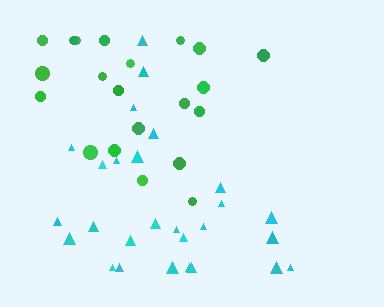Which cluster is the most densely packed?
Cyan.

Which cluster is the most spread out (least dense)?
Green.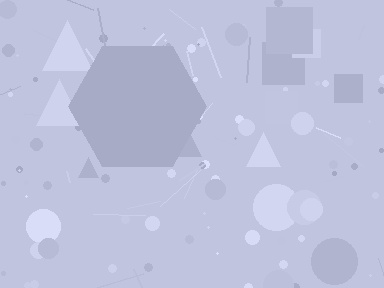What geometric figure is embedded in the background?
A hexagon is embedded in the background.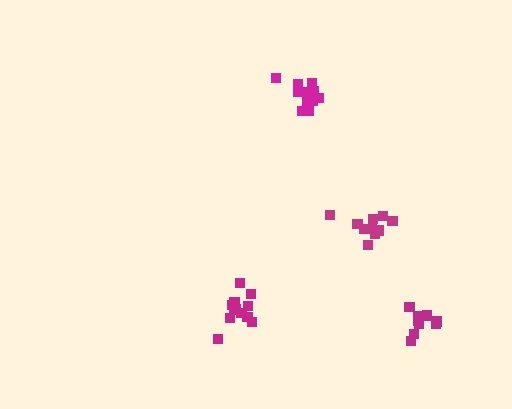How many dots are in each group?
Group 1: 12 dots, Group 2: 10 dots, Group 3: 11 dots, Group 4: 9 dots (42 total).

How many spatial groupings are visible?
There are 4 spatial groupings.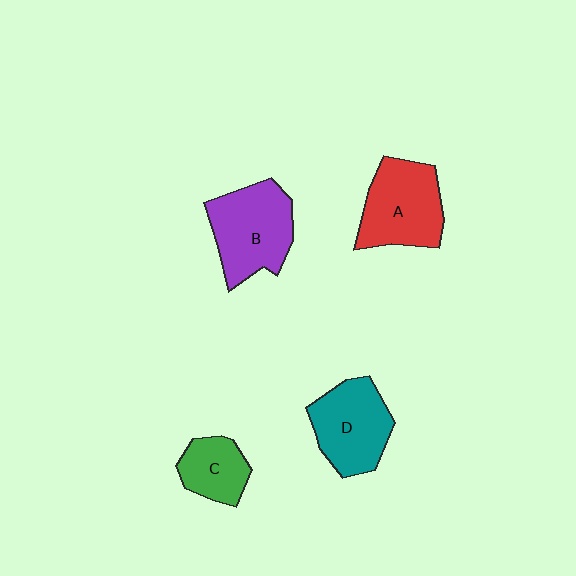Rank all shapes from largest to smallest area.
From largest to smallest: B (purple), A (red), D (teal), C (green).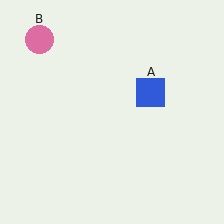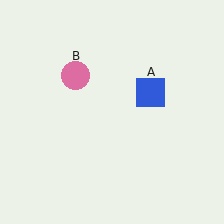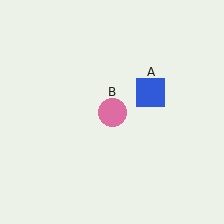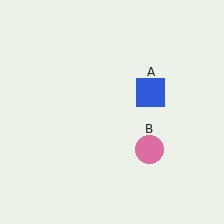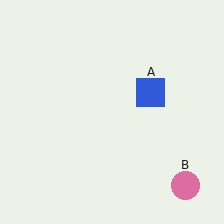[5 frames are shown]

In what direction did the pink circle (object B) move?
The pink circle (object B) moved down and to the right.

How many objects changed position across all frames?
1 object changed position: pink circle (object B).